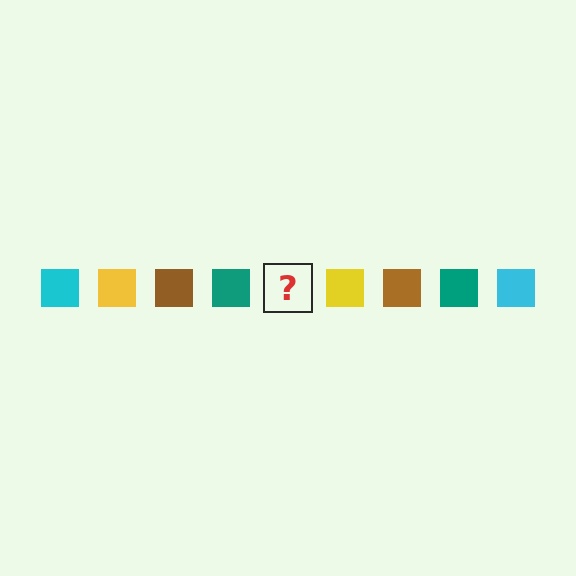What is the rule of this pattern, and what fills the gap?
The rule is that the pattern cycles through cyan, yellow, brown, teal squares. The gap should be filled with a cyan square.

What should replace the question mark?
The question mark should be replaced with a cyan square.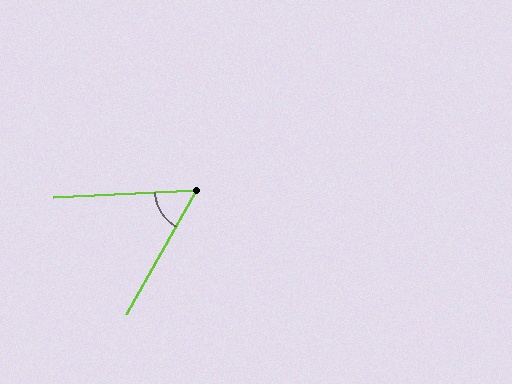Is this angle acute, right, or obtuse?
It is acute.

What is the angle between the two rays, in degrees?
Approximately 58 degrees.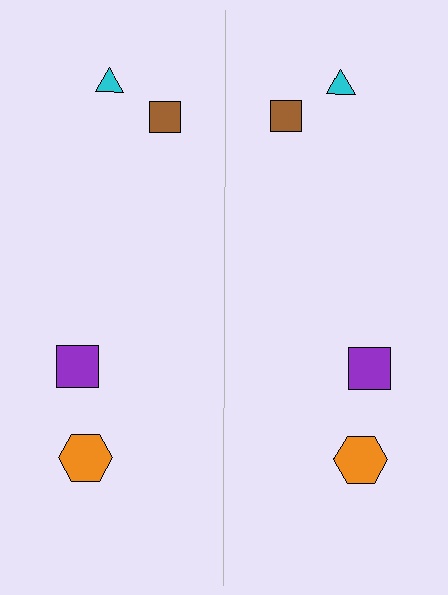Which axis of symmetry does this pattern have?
The pattern has a vertical axis of symmetry running through the center of the image.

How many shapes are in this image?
There are 8 shapes in this image.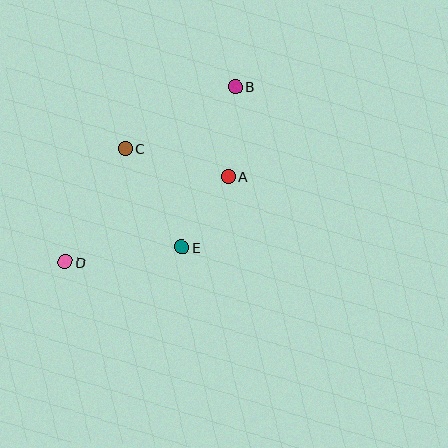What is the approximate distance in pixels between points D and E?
The distance between D and E is approximately 117 pixels.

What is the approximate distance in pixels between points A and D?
The distance between A and D is approximately 184 pixels.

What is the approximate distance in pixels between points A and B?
The distance between A and B is approximately 90 pixels.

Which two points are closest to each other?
Points A and E are closest to each other.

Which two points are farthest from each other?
Points B and D are farthest from each other.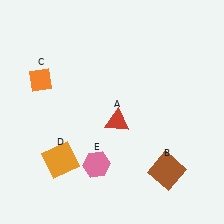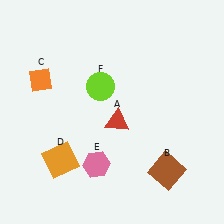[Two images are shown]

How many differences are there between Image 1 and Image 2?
There is 1 difference between the two images.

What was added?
A lime circle (F) was added in Image 2.